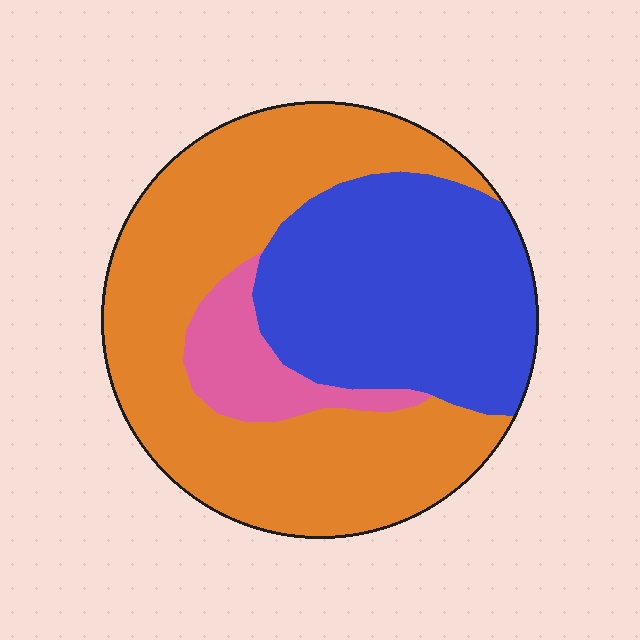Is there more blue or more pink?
Blue.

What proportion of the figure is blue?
Blue covers 36% of the figure.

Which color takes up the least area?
Pink, at roughly 10%.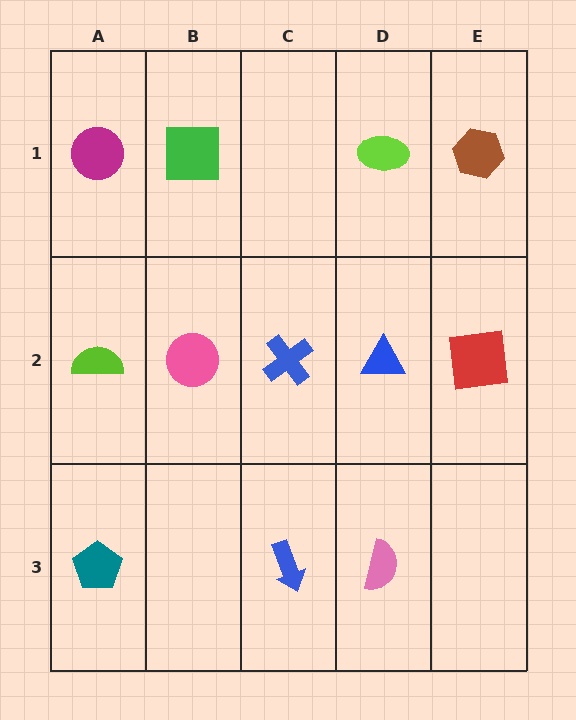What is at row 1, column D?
A lime ellipse.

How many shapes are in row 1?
4 shapes.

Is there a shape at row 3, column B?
No, that cell is empty.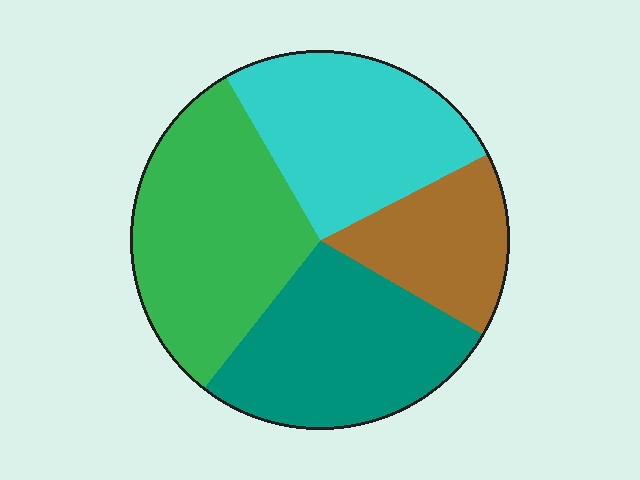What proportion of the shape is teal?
Teal covers about 25% of the shape.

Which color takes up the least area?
Brown, at roughly 15%.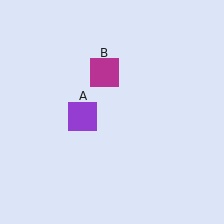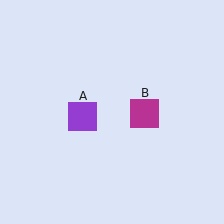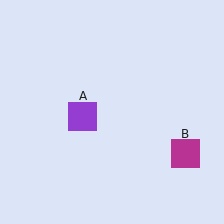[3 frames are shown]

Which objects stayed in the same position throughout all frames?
Purple square (object A) remained stationary.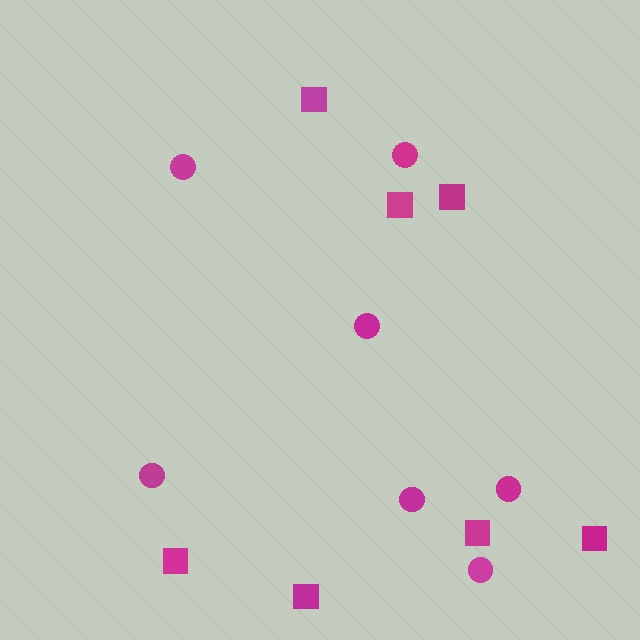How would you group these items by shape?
There are 2 groups: one group of circles (7) and one group of squares (7).